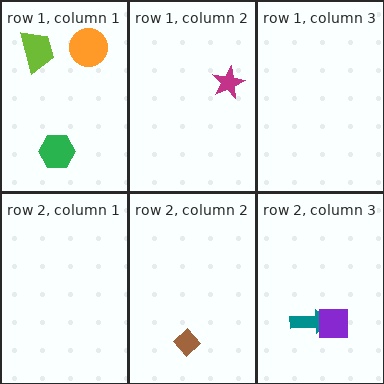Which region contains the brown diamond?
The row 2, column 2 region.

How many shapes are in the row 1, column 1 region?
3.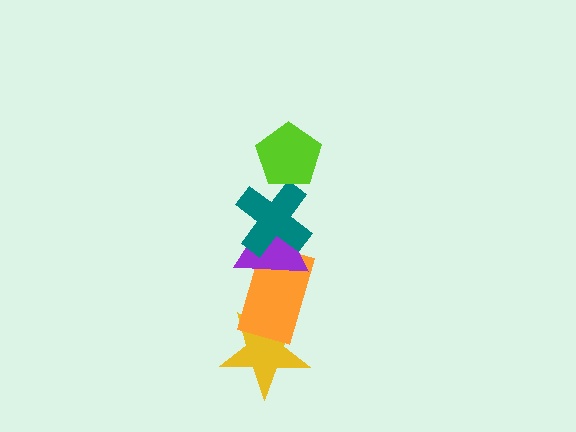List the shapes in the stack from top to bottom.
From top to bottom: the lime pentagon, the teal cross, the purple triangle, the orange rectangle, the yellow star.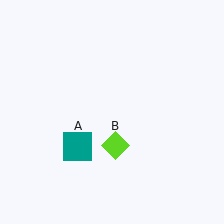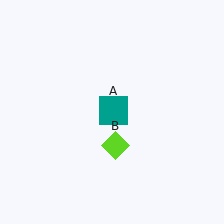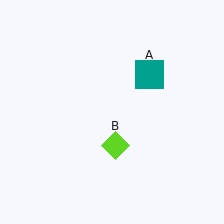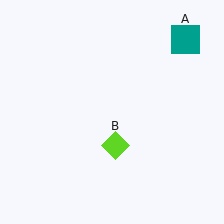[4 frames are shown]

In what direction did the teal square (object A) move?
The teal square (object A) moved up and to the right.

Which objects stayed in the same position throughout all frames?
Lime diamond (object B) remained stationary.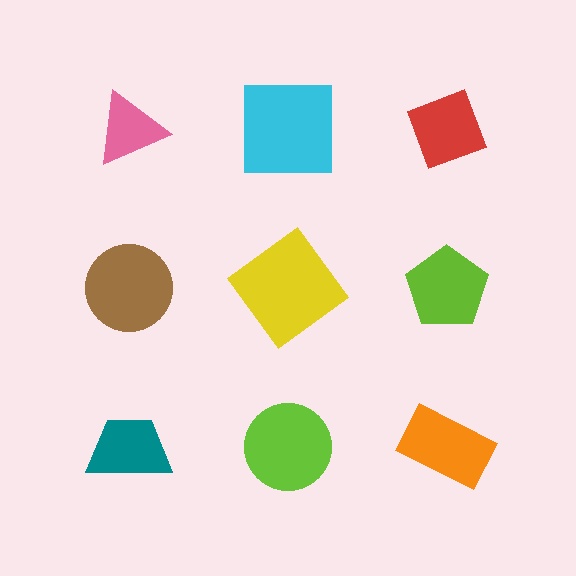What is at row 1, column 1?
A pink triangle.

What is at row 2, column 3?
A lime pentagon.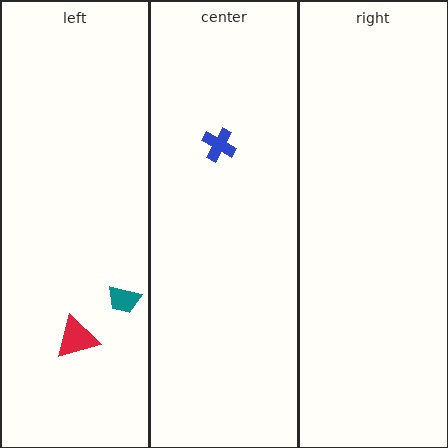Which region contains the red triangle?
The left region.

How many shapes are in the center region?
1.